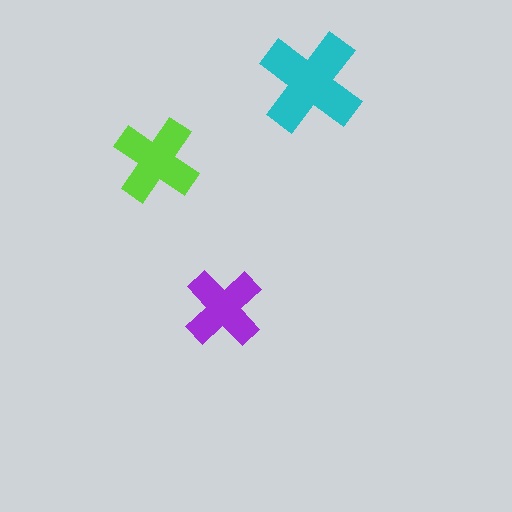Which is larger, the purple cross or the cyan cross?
The cyan one.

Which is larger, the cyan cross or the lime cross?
The cyan one.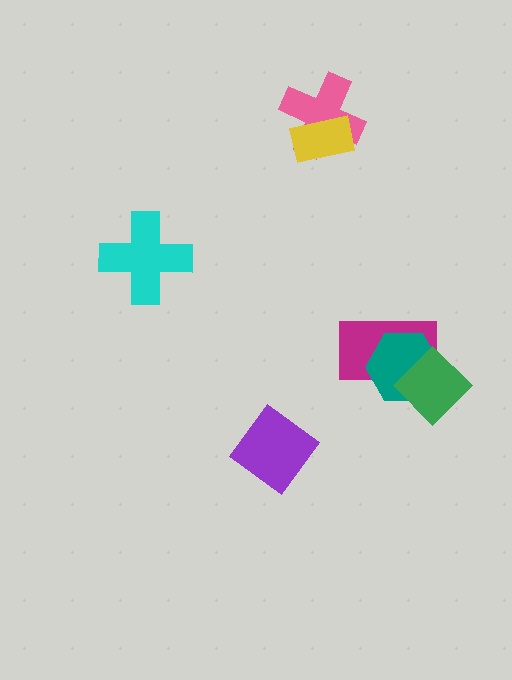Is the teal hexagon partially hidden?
Yes, it is partially covered by another shape.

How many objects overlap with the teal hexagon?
2 objects overlap with the teal hexagon.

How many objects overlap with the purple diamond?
0 objects overlap with the purple diamond.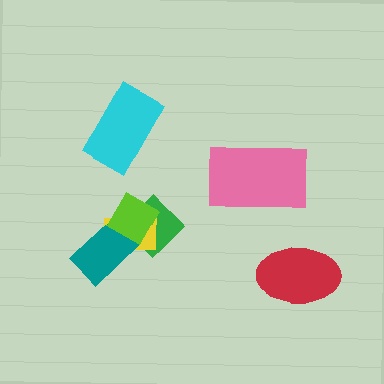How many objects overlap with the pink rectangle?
0 objects overlap with the pink rectangle.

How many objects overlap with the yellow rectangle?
3 objects overlap with the yellow rectangle.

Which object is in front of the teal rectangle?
The lime diamond is in front of the teal rectangle.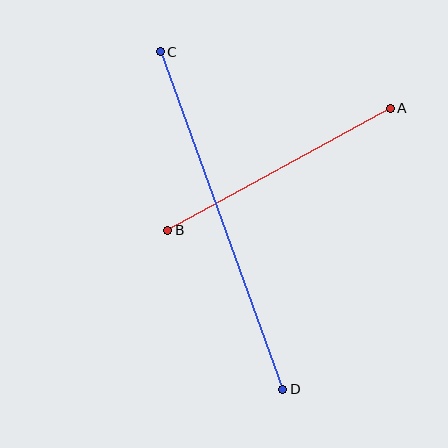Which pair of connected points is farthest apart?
Points C and D are farthest apart.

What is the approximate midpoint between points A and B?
The midpoint is at approximately (279, 169) pixels.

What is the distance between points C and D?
The distance is approximately 359 pixels.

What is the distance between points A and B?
The distance is approximately 254 pixels.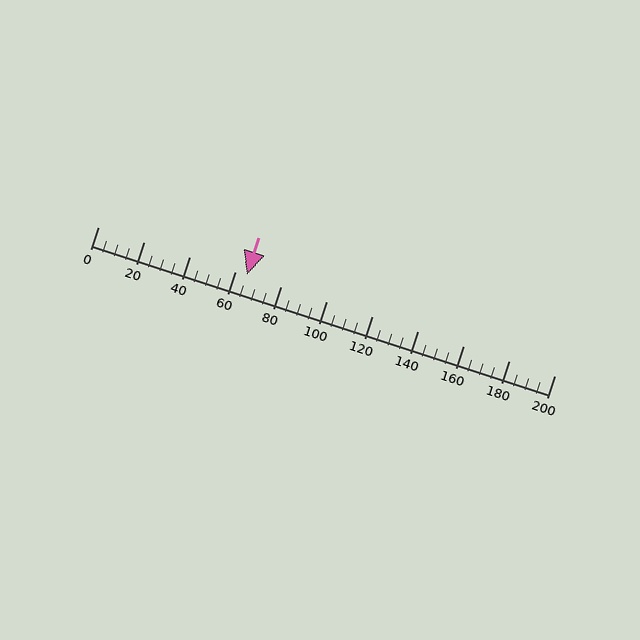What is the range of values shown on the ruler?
The ruler shows values from 0 to 200.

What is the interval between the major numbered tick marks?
The major tick marks are spaced 20 units apart.